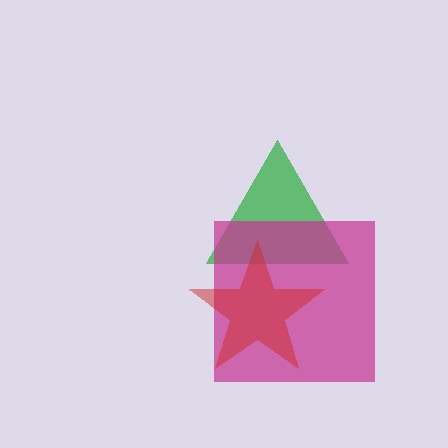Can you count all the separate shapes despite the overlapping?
Yes, there are 3 separate shapes.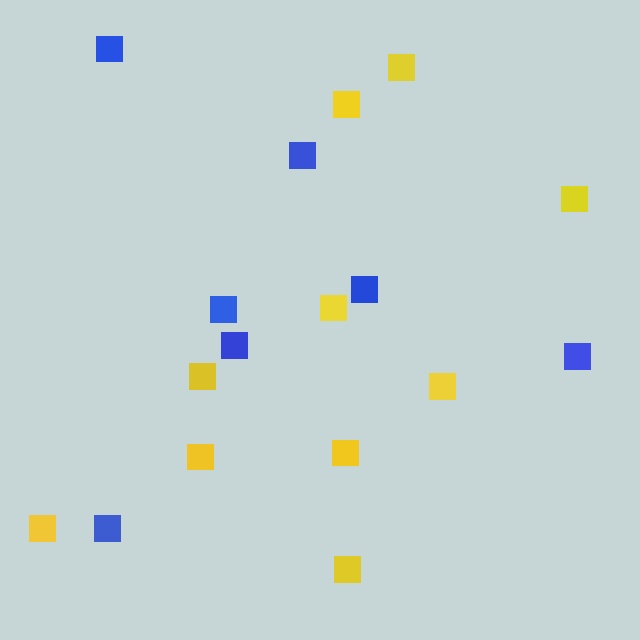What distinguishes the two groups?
There are 2 groups: one group of yellow squares (10) and one group of blue squares (7).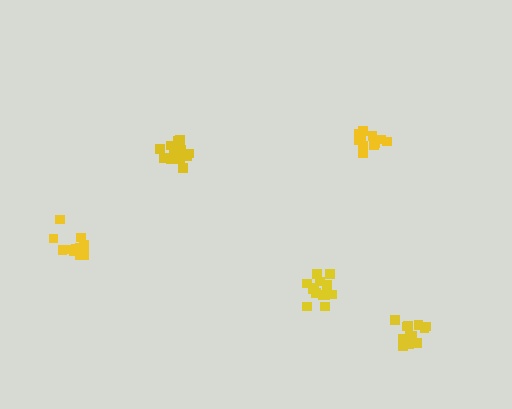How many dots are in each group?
Group 1: 13 dots, Group 2: 15 dots, Group 3: 12 dots, Group 4: 13 dots, Group 5: 12 dots (65 total).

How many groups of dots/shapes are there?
There are 5 groups.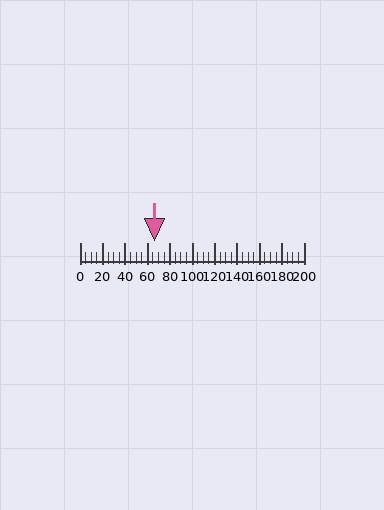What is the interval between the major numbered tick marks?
The major tick marks are spaced 20 units apart.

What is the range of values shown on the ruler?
The ruler shows values from 0 to 200.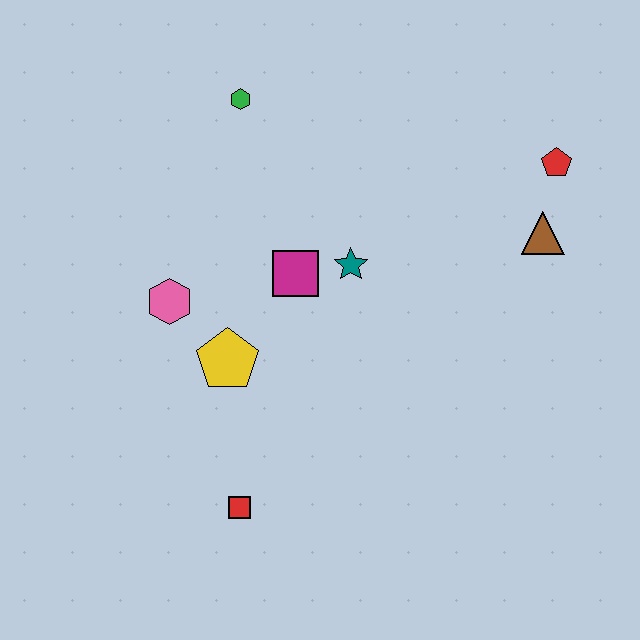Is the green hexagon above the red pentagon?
Yes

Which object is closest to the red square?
The yellow pentagon is closest to the red square.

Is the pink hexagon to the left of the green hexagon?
Yes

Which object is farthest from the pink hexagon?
The red pentagon is farthest from the pink hexagon.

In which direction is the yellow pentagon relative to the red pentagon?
The yellow pentagon is to the left of the red pentagon.